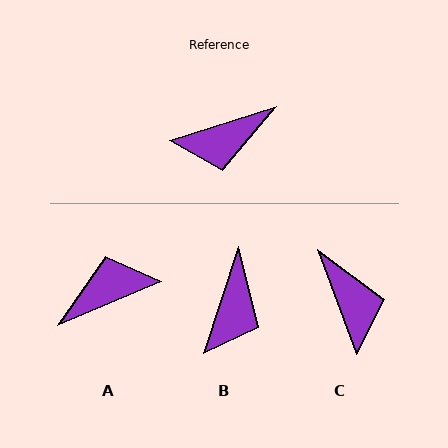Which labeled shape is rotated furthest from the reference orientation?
A, about 175 degrees away.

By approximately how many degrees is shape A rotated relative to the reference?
Approximately 175 degrees clockwise.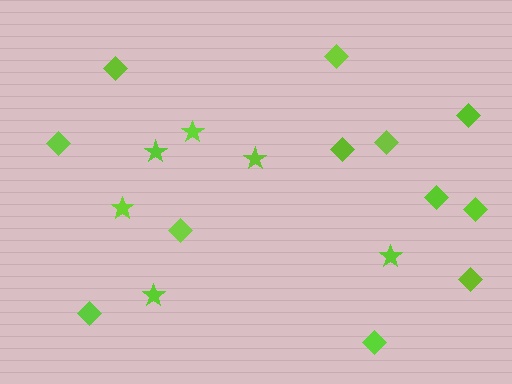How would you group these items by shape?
There are 2 groups: one group of diamonds (12) and one group of stars (6).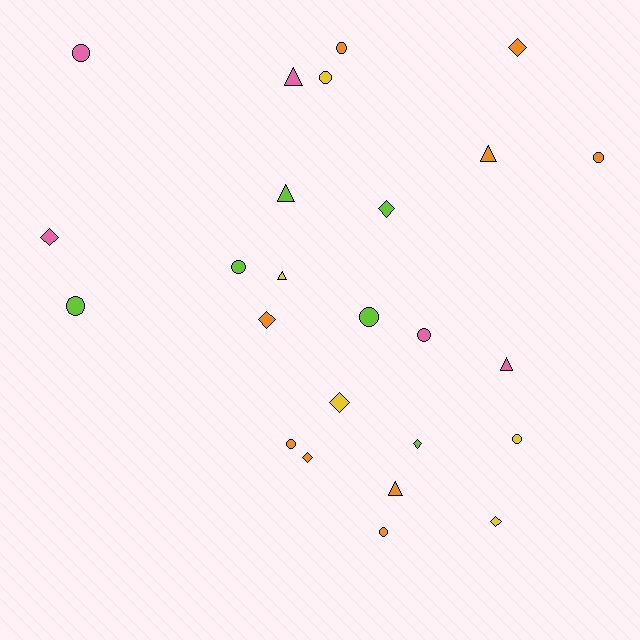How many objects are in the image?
There are 25 objects.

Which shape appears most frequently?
Circle, with 11 objects.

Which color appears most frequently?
Orange, with 9 objects.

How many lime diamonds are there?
There are 2 lime diamonds.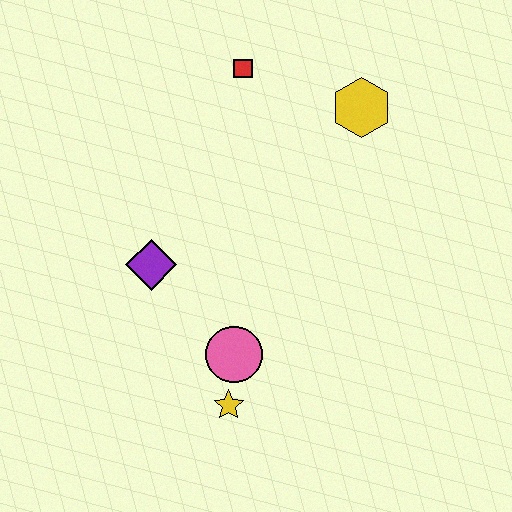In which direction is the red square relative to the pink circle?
The red square is above the pink circle.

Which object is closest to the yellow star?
The pink circle is closest to the yellow star.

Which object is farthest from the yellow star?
The red square is farthest from the yellow star.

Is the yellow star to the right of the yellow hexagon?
No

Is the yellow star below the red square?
Yes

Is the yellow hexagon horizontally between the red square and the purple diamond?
No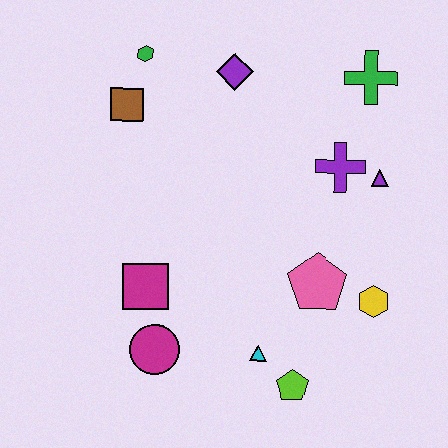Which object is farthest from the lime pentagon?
The green hexagon is farthest from the lime pentagon.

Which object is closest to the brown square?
The green hexagon is closest to the brown square.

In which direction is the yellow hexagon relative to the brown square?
The yellow hexagon is to the right of the brown square.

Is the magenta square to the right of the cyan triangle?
No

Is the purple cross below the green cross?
Yes